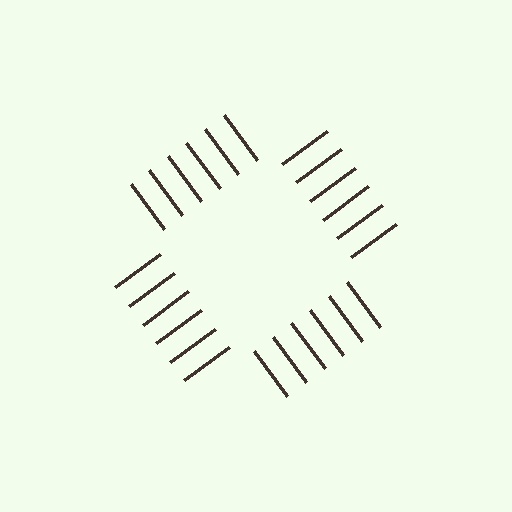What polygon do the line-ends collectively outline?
An illusory square — the line segments terminate on its edges but no continuous stroke is drawn.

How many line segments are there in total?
24 — 6 along each of the 4 edges.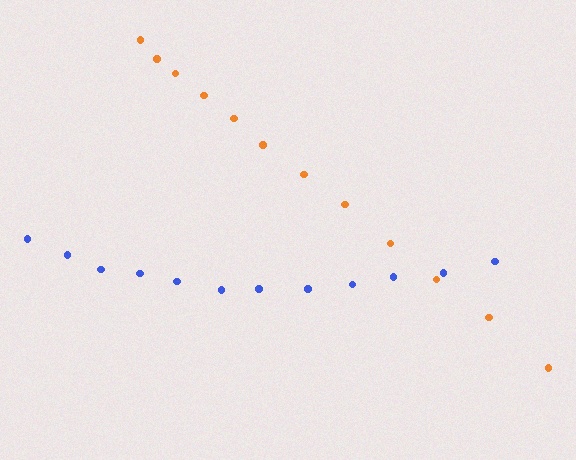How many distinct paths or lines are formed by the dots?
There are 2 distinct paths.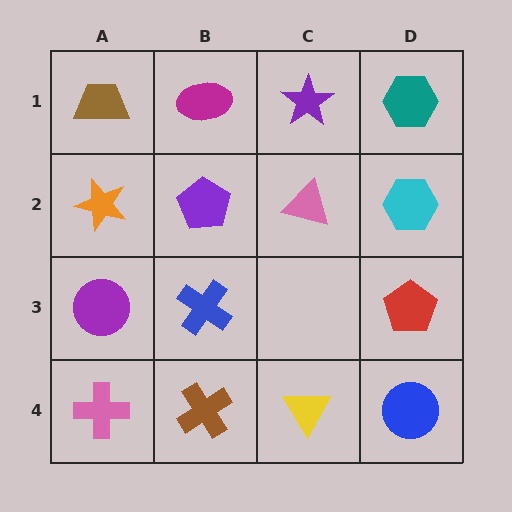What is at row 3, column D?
A red pentagon.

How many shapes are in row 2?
4 shapes.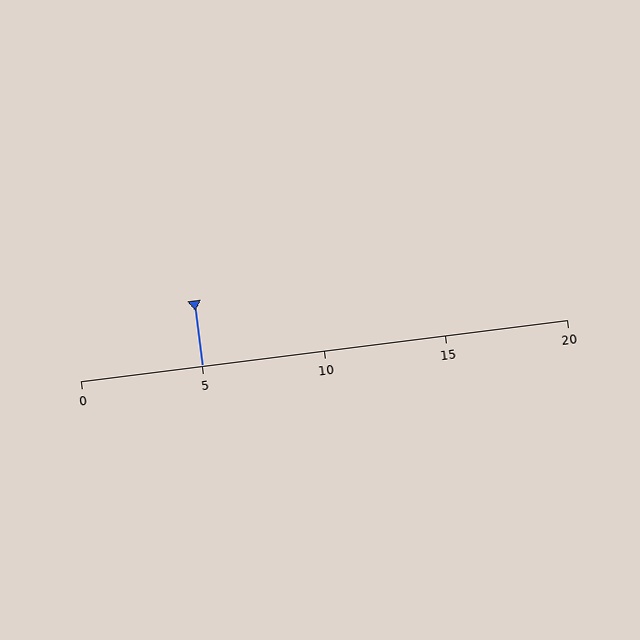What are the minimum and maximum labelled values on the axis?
The axis runs from 0 to 20.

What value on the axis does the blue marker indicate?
The marker indicates approximately 5.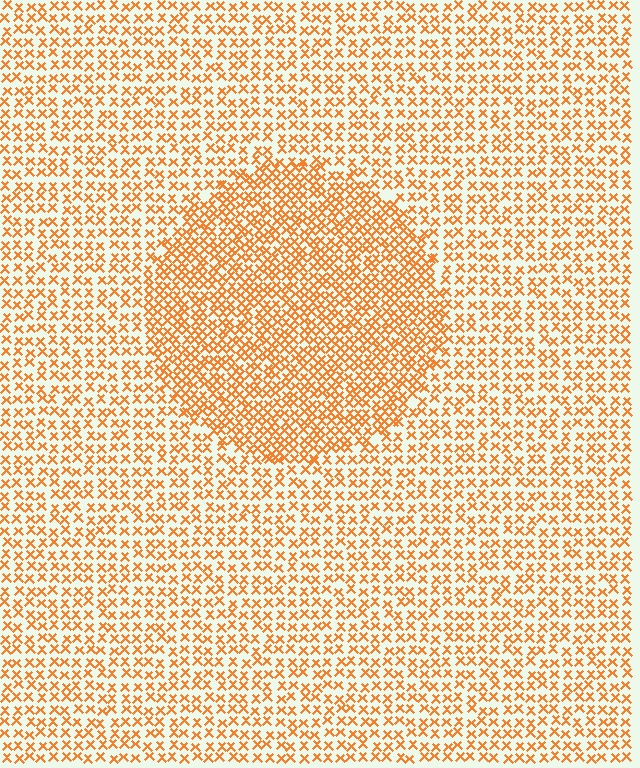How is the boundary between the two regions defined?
The boundary is defined by a change in element density (approximately 1.7x ratio). All elements are the same color, size, and shape.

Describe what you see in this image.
The image contains small orange elements arranged at two different densities. A circle-shaped region is visible where the elements are more densely packed than the surrounding area.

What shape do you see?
I see a circle.